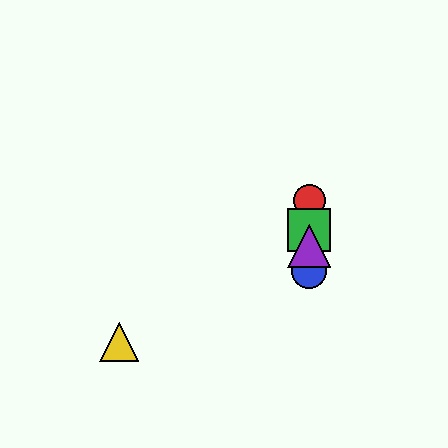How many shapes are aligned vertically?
4 shapes (the red circle, the blue circle, the green square, the purple triangle) are aligned vertically.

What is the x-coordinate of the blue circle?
The blue circle is at x≈309.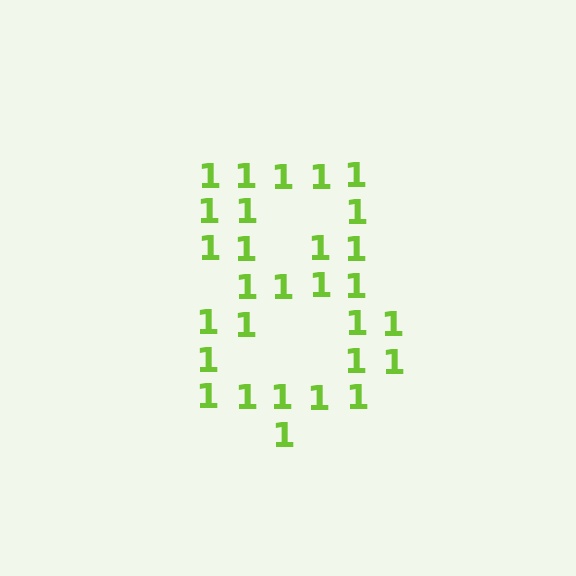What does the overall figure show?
The overall figure shows the digit 8.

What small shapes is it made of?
It is made of small digit 1's.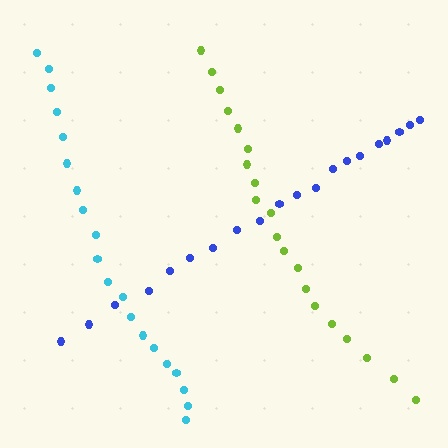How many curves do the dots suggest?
There are 3 distinct paths.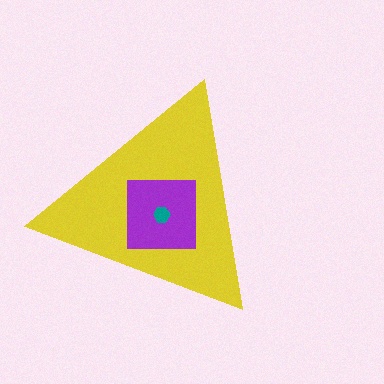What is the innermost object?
The teal hexagon.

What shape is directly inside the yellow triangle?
The purple square.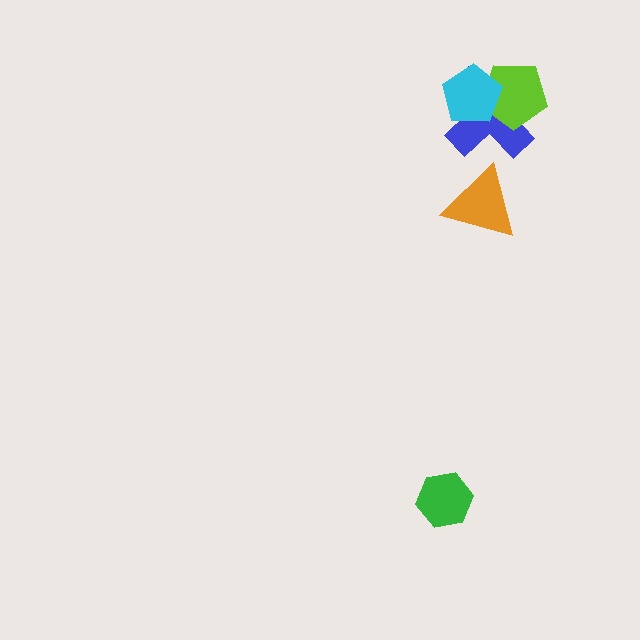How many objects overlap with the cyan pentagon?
2 objects overlap with the cyan pentagon.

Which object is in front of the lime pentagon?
The cyan pentagon is in front of the lime pentagon.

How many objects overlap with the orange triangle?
0 objects overlap with the orange triangle.